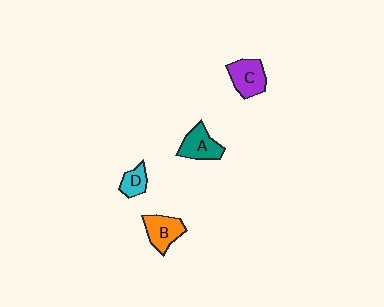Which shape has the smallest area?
Shape D (cyan).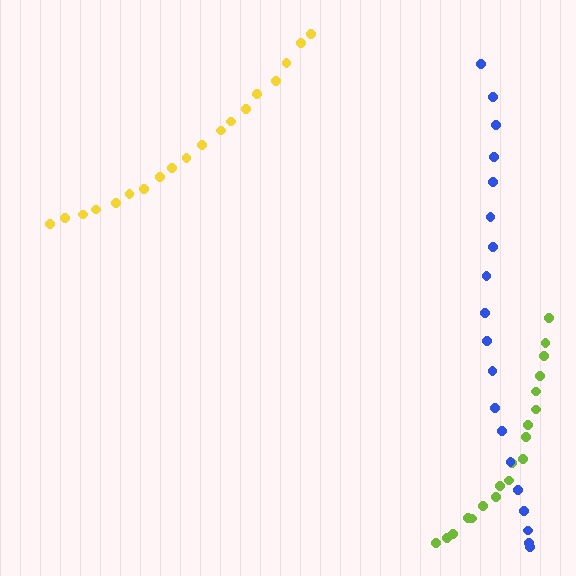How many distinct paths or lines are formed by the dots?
There are 3 distinct paths.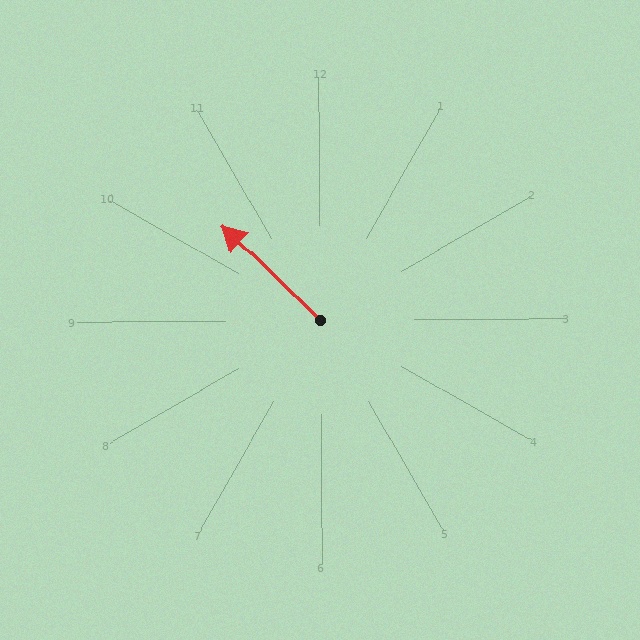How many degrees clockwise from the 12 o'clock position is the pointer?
Approximately 314 degrees.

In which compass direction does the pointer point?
Northwest.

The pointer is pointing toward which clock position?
Roughly 10 o'clock.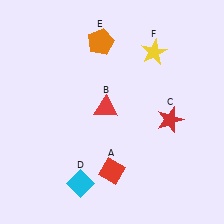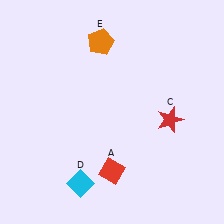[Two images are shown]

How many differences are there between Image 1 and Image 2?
There are 2 differences between the two images.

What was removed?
The red triangle (B), the yellow star (F) were removed in Image 2.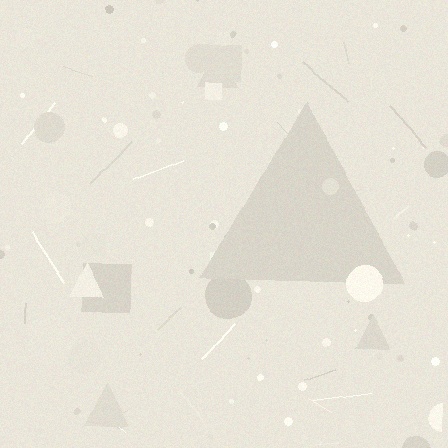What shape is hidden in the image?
A triangle is hidden in the image.